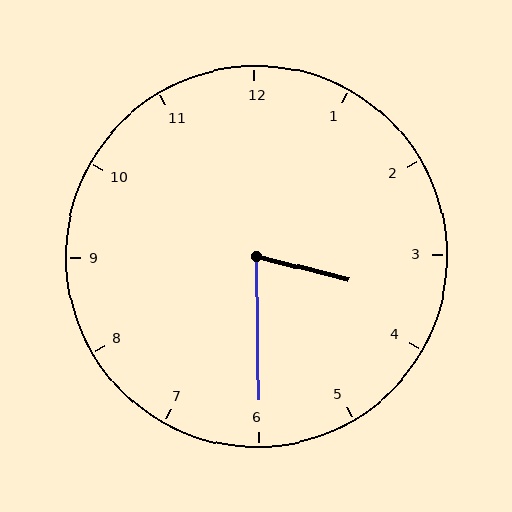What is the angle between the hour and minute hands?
Approximately 75 degrees.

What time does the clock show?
3:30.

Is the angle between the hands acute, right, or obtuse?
It is acute.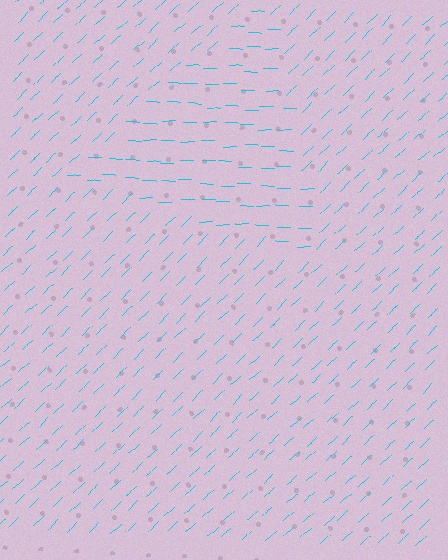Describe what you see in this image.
The image is filled with small cyan line segments. A triangle region in the image has lines oriented differently from the surrounding lines, creating a visible texture boundary.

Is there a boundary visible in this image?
Yes, there is a texture boundary formed by a change in line orientation.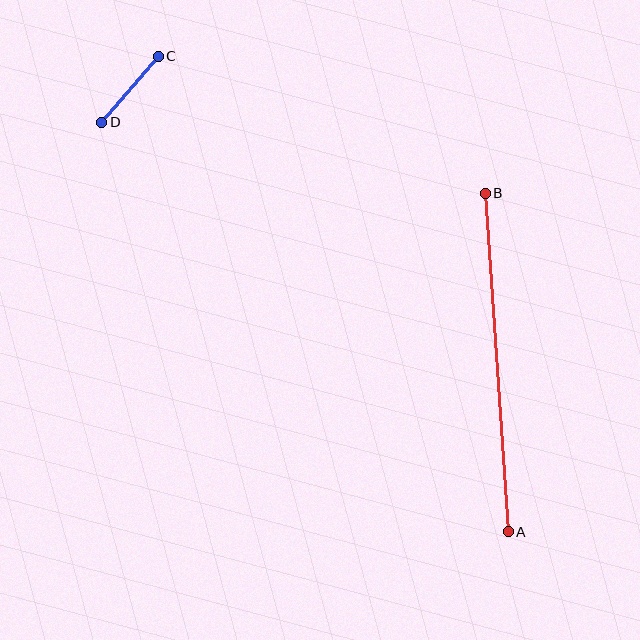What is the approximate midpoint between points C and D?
The midpoint is at approximately (130, 89) pixels.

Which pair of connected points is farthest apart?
Points A and B are farthest apart.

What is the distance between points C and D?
The distance is approximately 87 pixels.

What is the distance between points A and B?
The distance is approximately 339 pixels.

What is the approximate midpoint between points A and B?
The midpoint is at approximately (497, 362) pixels.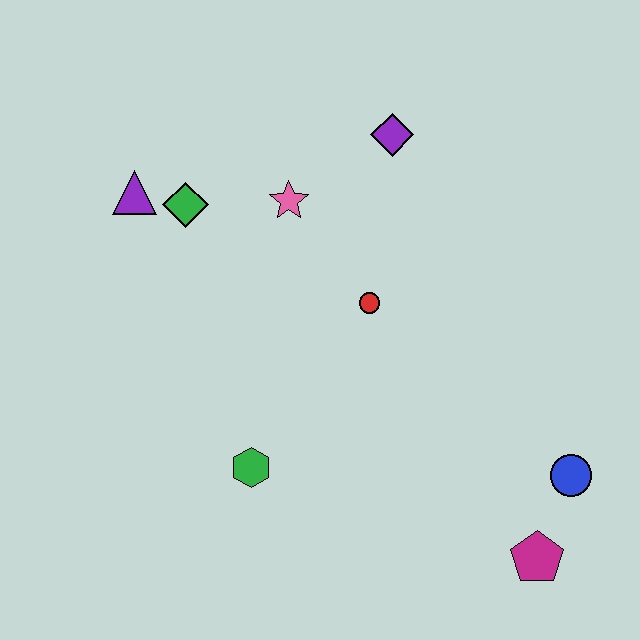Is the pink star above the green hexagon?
Yes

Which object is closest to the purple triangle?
The green diamond is closest to the purple triangle.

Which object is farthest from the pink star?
The magenta pentagon is farthest from the pink star.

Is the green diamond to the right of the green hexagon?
No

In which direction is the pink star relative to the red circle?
The pink star is above the red circle.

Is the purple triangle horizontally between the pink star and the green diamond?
No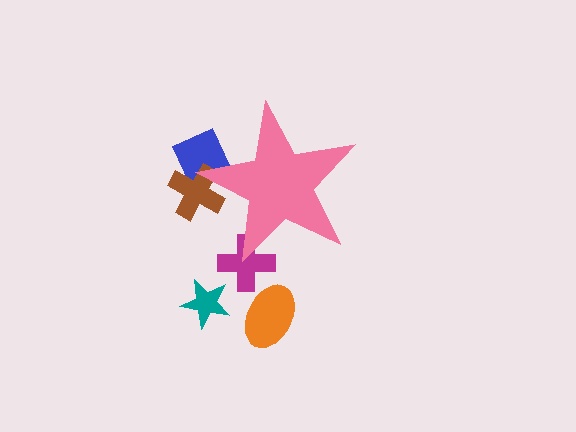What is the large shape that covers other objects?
A pink star.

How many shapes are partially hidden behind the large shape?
3 shapes are partially hidden.